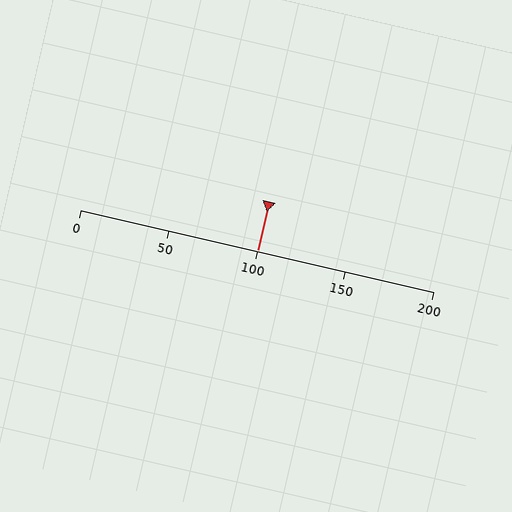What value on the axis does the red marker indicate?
The marker indicates approximately 100.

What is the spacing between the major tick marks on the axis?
The major ticks are spaced 50 apart.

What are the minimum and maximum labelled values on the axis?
The axis runs from 0 to 200.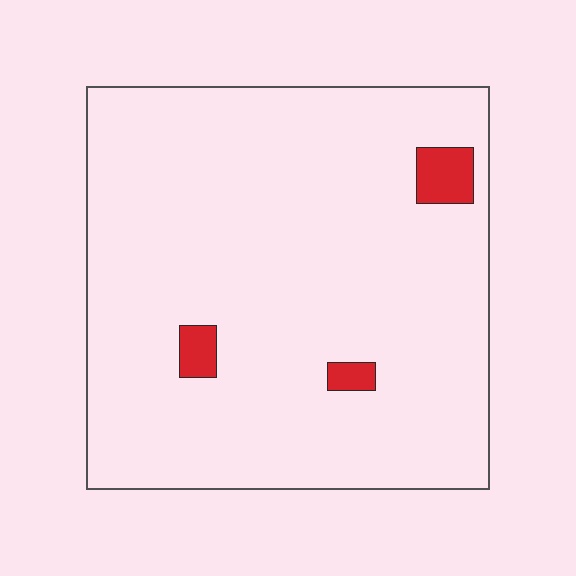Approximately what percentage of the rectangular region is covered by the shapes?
Approximately 5%.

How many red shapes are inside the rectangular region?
3.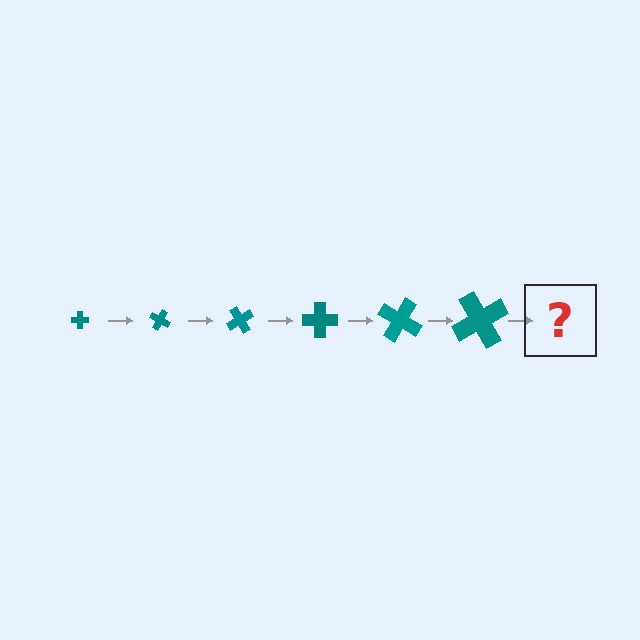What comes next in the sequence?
The next element should be a cross, larger than the previous one and rotated 180 degrees from the start.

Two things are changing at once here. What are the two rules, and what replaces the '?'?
The two rules are that the cross grows larger each step and it rotates 30 degrees each step. The '?' should be a cross, larger than the previous one and rotated 180 degrees from the start.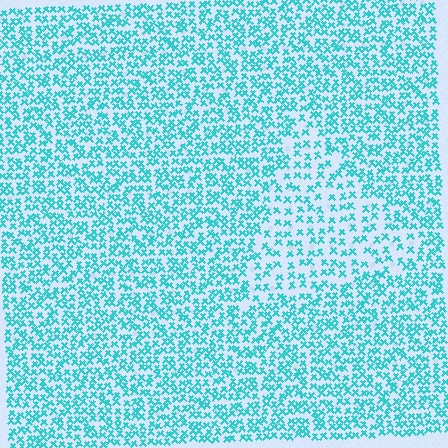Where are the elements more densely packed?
The elements are more densely packed outside the triangle boundary.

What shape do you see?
I see a triangle.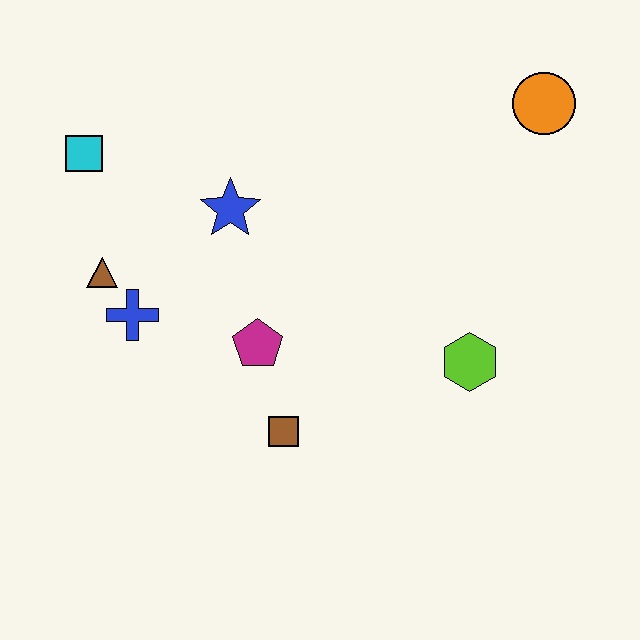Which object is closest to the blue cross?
The brown triangle is closest to the blue cross.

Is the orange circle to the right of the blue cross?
Yes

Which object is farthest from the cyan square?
The orange circle is farthest from the cyan square.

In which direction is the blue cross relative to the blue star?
The blue cross is below the blue star.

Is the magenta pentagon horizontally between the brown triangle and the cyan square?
No